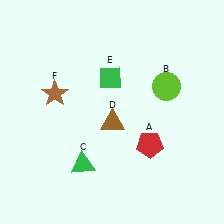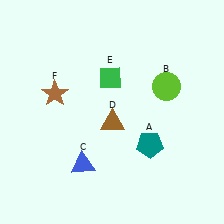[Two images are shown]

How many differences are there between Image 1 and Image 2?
There are 2 differences between the two images.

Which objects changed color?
A changed from red to teal. C changed from green to blue.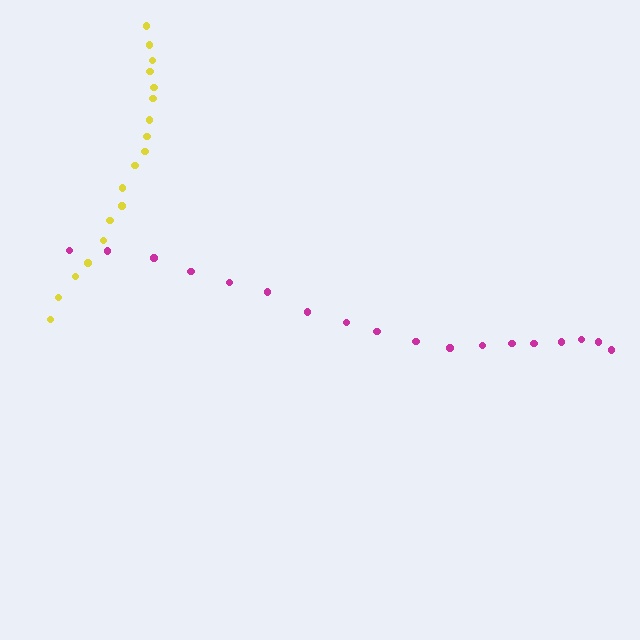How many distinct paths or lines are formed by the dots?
There are 2 distinct paths.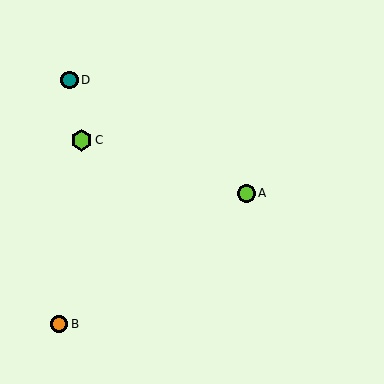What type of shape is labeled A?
Shape A is a lime circle.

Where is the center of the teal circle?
The center of the teal circle is at (70, 80).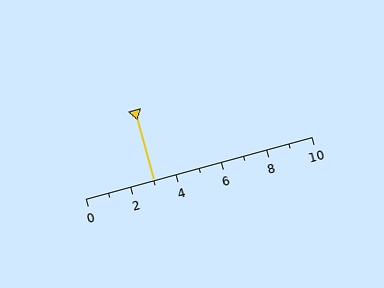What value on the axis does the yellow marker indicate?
The marker indicates approximately 3.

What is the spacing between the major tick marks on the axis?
The major ticks are spaced 2 apart.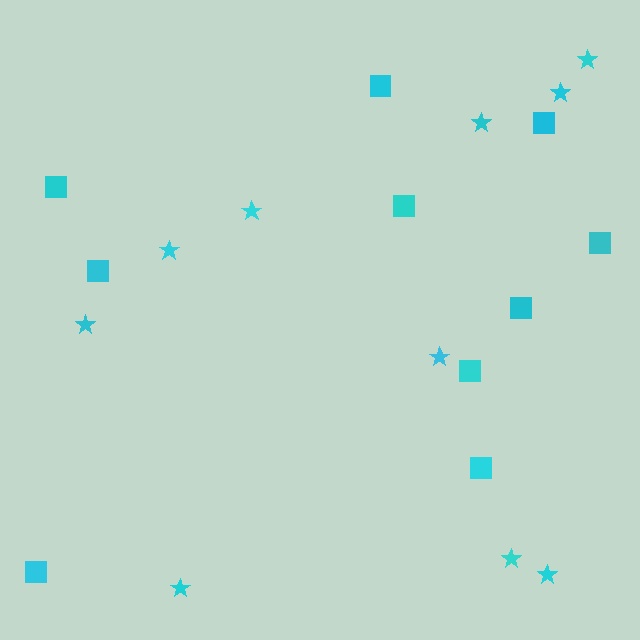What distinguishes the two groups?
There are 2 groups: one group of stars (10) and one group of squares (10).